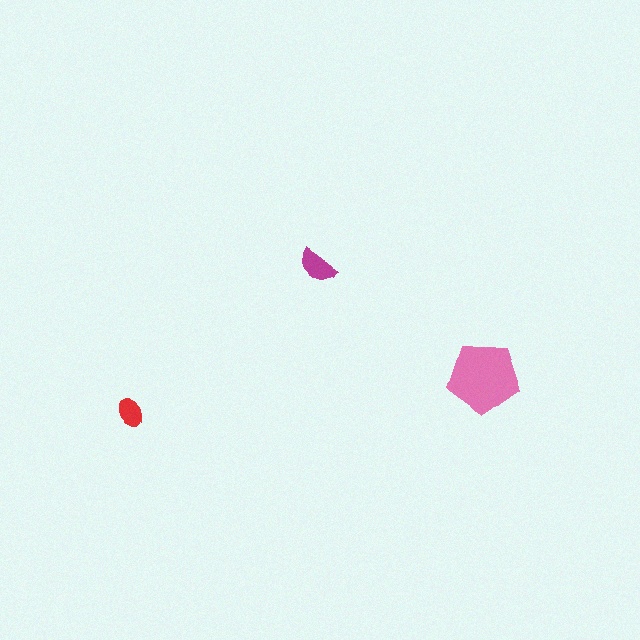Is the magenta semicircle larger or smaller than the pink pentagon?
Smaller.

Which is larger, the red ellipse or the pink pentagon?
The pink pentagon.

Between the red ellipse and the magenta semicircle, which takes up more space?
The magenta semicircle.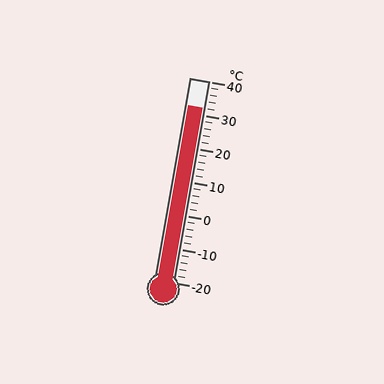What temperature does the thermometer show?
The thermometer shows approximately 32°C.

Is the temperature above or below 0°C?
The temperature is above 0°C.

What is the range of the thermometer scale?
The thermometer scale ranges from -20°C to 40°C.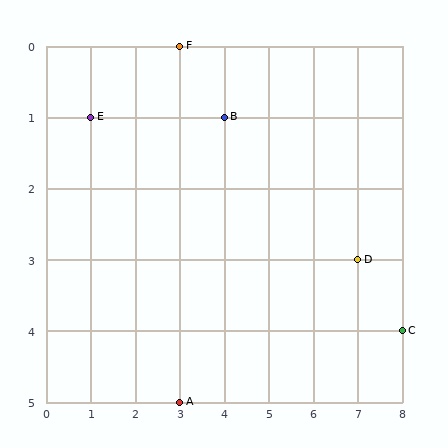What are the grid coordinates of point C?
Point C is at grid coordinates (8, 4).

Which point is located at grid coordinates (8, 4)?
Point C is at (8, 4).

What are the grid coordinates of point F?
Point F is at grid coordinates (3, 0).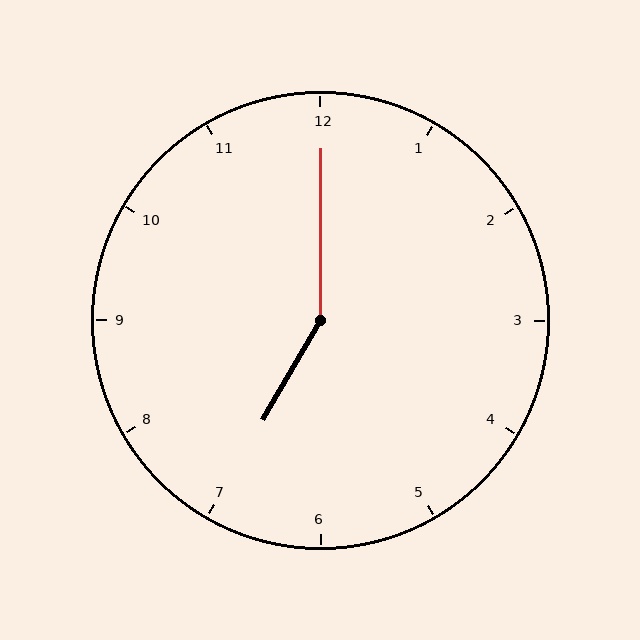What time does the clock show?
7:00.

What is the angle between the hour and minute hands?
Approximately 150 degrees.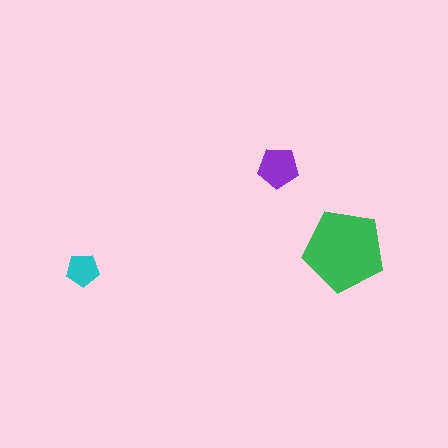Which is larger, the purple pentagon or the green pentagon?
The green one.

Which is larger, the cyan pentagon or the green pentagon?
The green one.